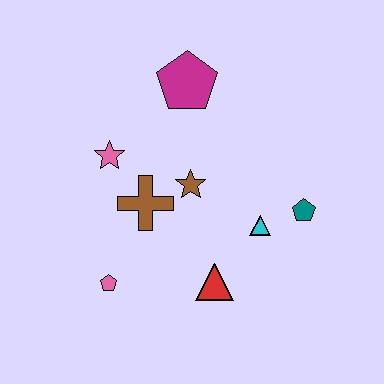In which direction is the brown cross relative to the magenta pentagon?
The brown cross is below the magenta pentagon.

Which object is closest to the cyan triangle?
The teal pentagon is closest to the cyan triangle.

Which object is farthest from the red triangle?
The magenta pentagon is farthest from the red triangle.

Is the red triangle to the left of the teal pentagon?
Yes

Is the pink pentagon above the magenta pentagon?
No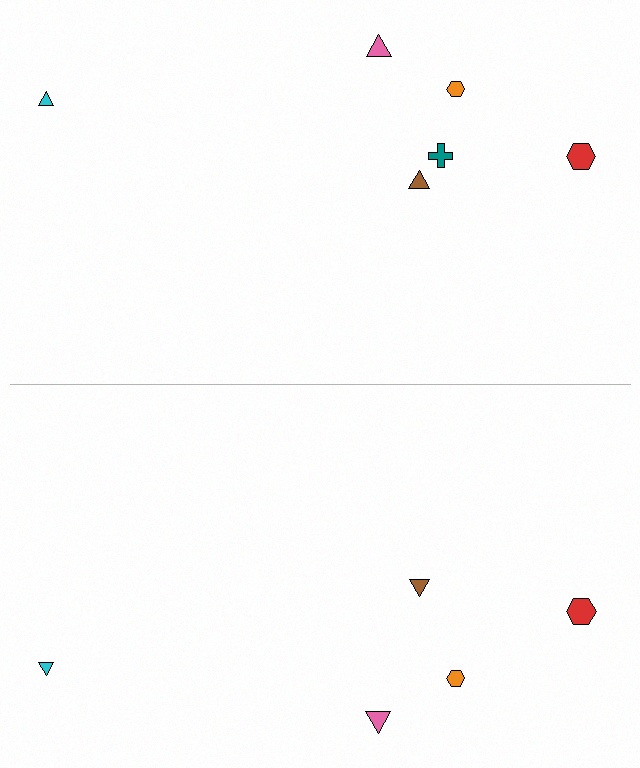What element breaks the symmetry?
A teal cross is missing from the bottom side.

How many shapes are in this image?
There are 11 shapes in this image.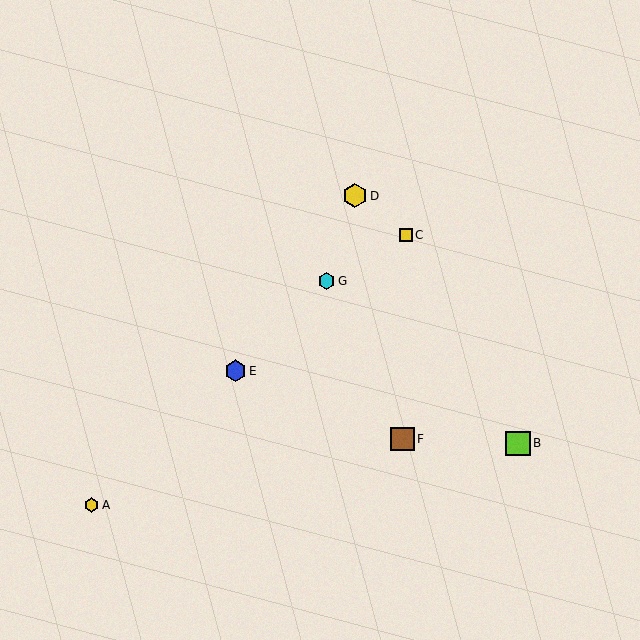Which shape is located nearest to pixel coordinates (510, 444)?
The lime square (labeled B) at (518, 443) is nearest to that location.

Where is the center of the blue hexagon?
The center of the blue hexagon is at (236, 371).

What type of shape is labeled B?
Shape B is a lime square.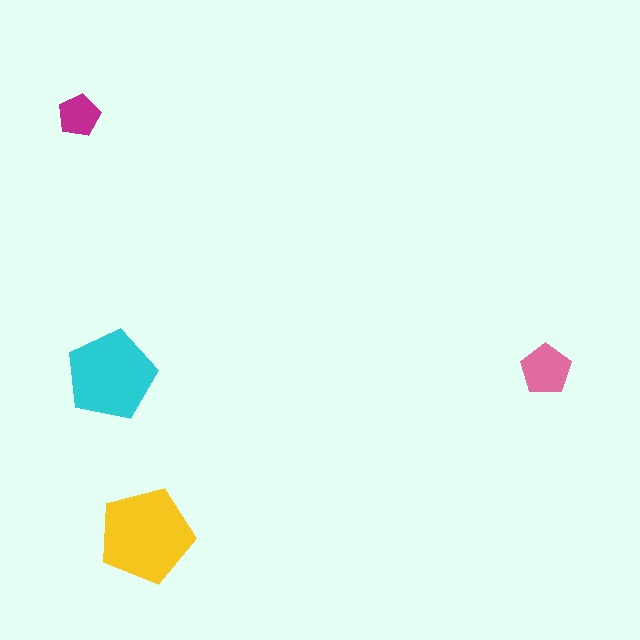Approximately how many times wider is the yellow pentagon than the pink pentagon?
About 2 times wider.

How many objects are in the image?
There are 4 objects in the image.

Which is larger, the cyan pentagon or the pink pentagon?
The cyan one.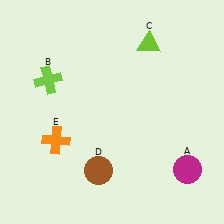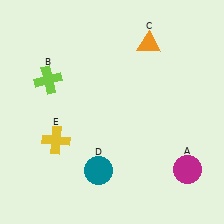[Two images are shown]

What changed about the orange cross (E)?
In Image 1, E is orange. In Image 2, it changed to yellow.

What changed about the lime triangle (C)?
In Image 1, C is lime. In Image 2, it changed to orange.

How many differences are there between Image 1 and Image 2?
There are 3 differences between the two images.